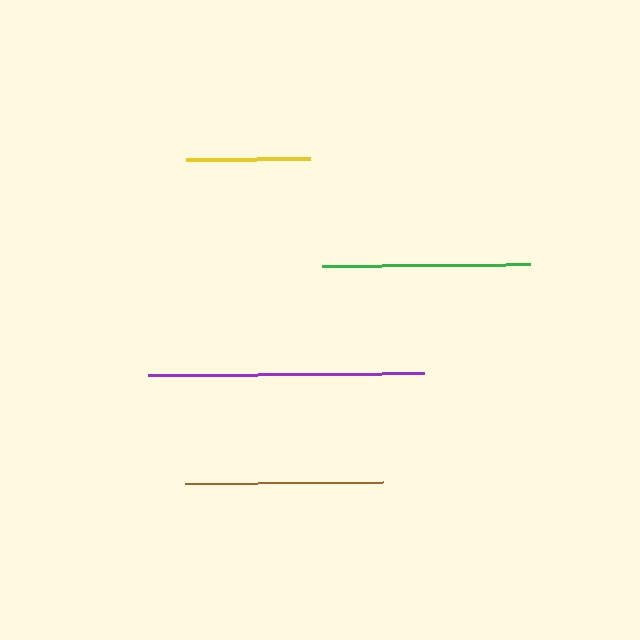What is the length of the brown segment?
The brown segment is approximately 198 pixels long.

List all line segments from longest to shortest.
From longest to shortest: purple, green, brown, yellow.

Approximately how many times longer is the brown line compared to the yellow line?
The brown line is approximately 1.6 times the length of the yellow line.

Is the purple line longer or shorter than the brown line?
The purple line is longer than the brown line.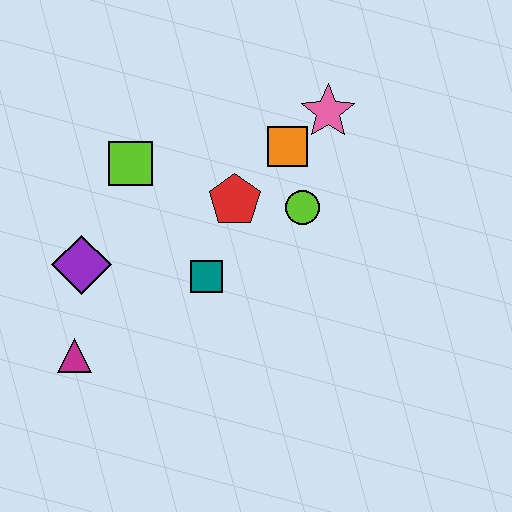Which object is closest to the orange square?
The pink star is closest to the orange square.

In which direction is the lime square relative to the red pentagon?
The lime square is to the left of the red pentagon.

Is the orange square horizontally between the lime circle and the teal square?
Yes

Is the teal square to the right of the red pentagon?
No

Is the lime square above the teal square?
Yes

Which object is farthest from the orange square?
The magenta triangle is farthest from the orange square.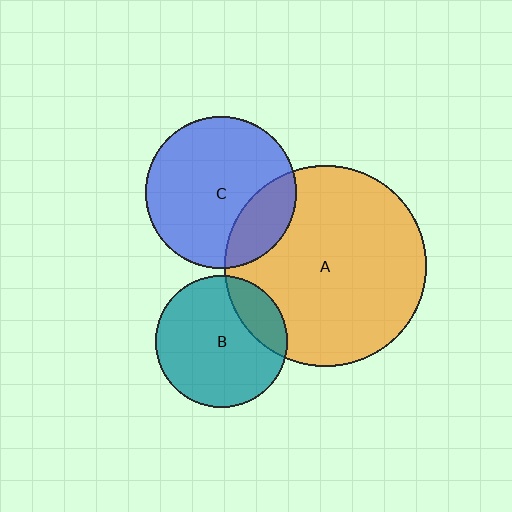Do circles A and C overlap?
Yes.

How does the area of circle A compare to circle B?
Approximately 2.3 times.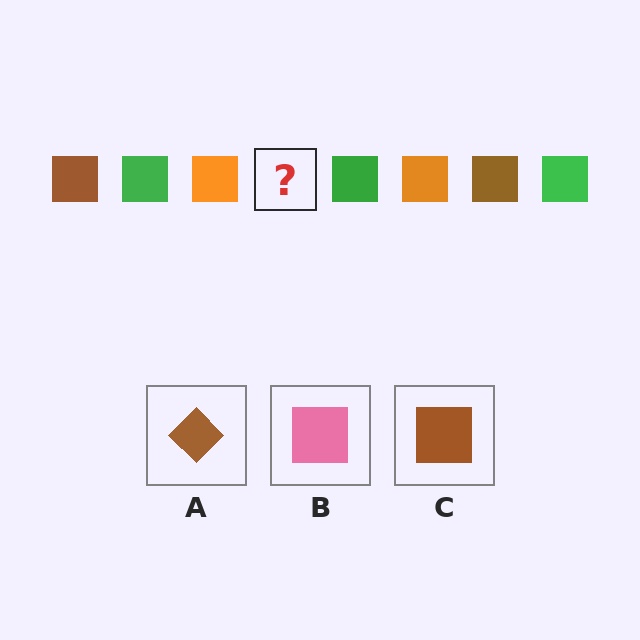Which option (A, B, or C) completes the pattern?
C.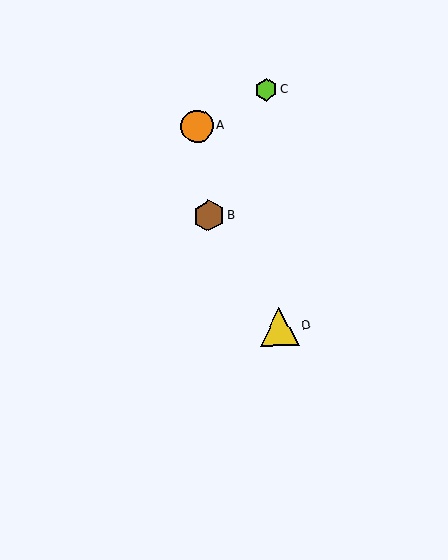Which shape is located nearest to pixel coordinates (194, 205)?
The brown hexagon (labeled B) at (209, 216) is nearest to that location.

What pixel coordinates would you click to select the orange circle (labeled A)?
Click at (197, 126) to select the orange circle A.